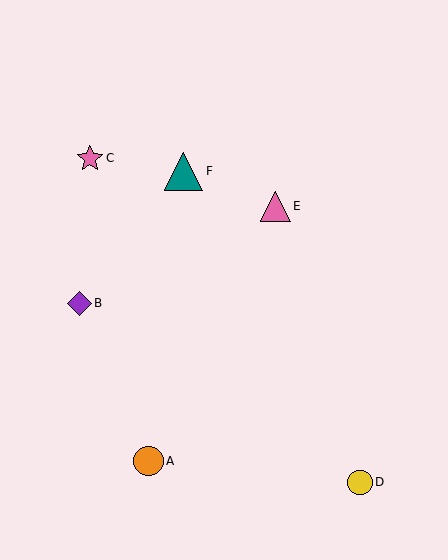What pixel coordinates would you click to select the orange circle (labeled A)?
Click at (149, 461) to select the orange circle A.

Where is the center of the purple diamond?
The center of the purple diamond is at (79, 303).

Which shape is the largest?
The teal triangle (labeled F) is the largest.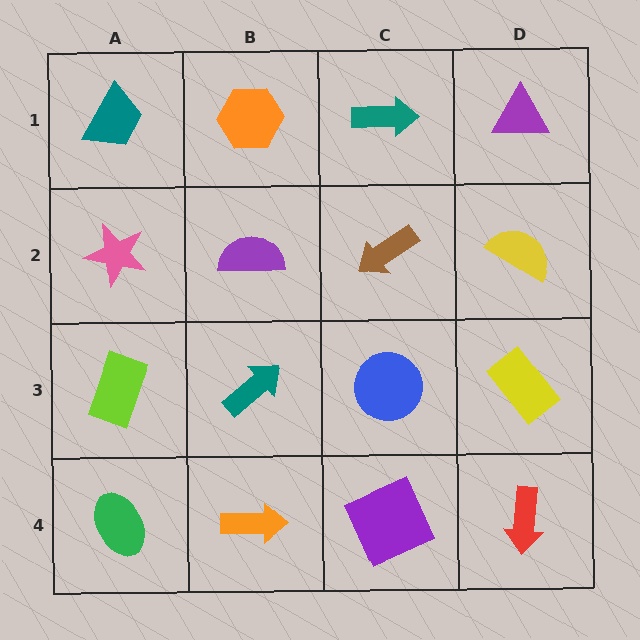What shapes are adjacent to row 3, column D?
A yellow semicircle (row 2, column D), a red arrow (row 4, column D), a blue circle (row 3, column C).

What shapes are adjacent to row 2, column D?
A purple triangle (row 1, column D), a yellow rectangle (row 3, column D), a brown arrow (row 2, column C).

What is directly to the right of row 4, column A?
An orange arrow.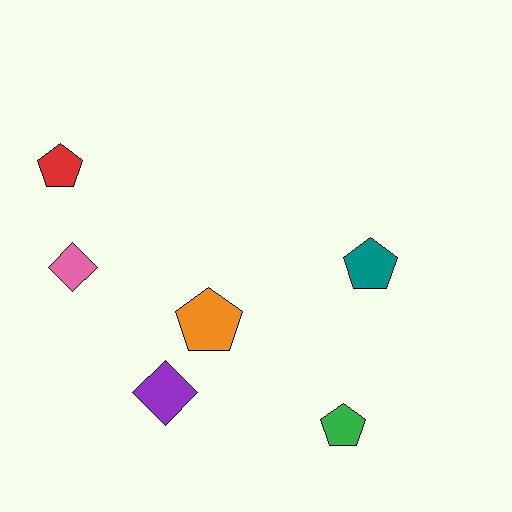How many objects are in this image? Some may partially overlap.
There are 6 objects.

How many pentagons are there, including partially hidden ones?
There are 4 pentagons.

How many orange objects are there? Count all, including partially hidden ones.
There is 1 orange object.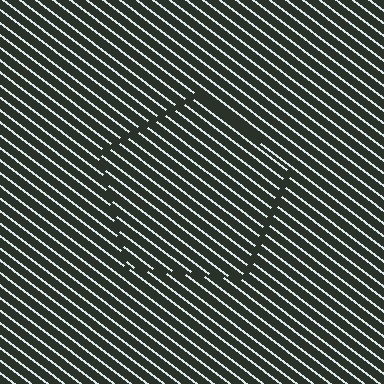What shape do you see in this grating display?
An illusory pentagon. The interior of the shape contains the same grating, shifted by half a period — the contour is defined by the phase discontinuity where line-ends from the inner and outer gratings abut.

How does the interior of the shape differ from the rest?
The interior of the shape contains the same grating, shifted by half a period — the contour is defined by the phase discontinuity where line-ends from the inner and outer gratings abut.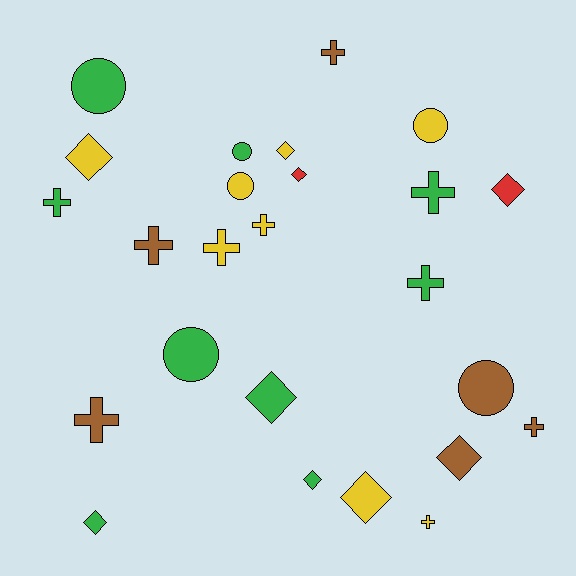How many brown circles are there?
There is 1 brown circle.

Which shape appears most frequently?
Cross, with 10 objects.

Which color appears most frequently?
Green, with 9 objects.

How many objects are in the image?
There are 25 objects.